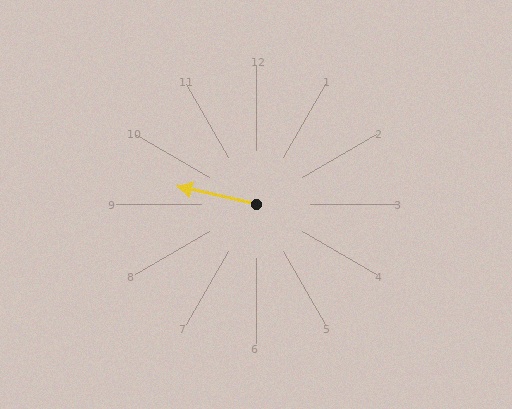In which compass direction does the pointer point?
West.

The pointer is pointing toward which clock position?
Roughly 9 o'clock.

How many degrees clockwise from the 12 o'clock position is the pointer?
Approximately 283 degrees.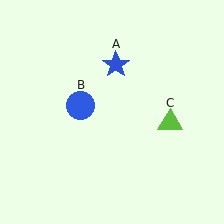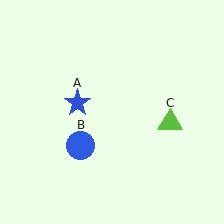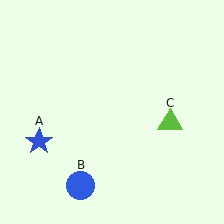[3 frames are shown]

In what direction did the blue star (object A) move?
The blue star (object A) moved down and to the left.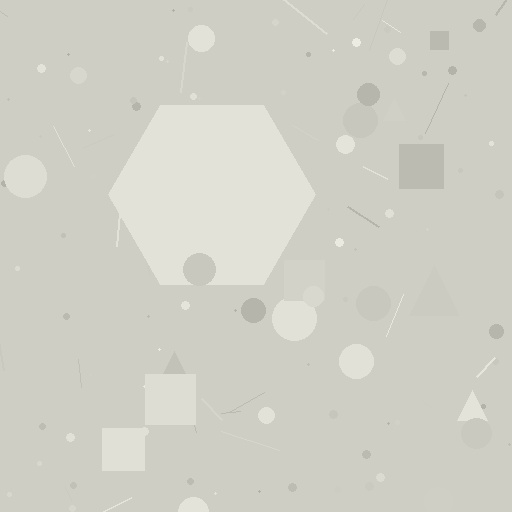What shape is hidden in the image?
A hexagon is hidden in the image.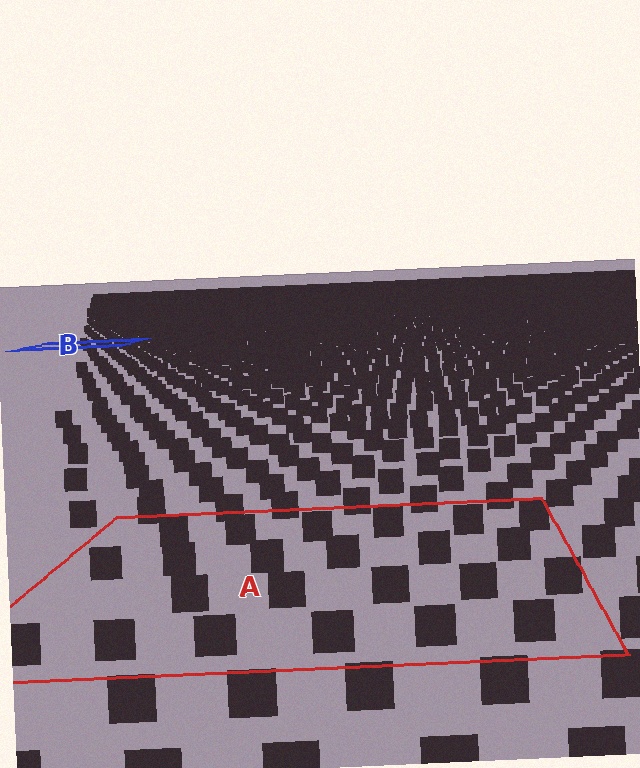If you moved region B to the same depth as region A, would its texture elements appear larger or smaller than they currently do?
They would appear larger. At a closer depth, the same texture elements are projected at a bigger on-screen size.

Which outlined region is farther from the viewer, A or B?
Region B is farther from the viewer — the texture elements inside it appear smaller and more densely packed.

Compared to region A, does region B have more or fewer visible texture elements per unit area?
Region B has more texture elements per unit area — they are packed more densely because it is farther away.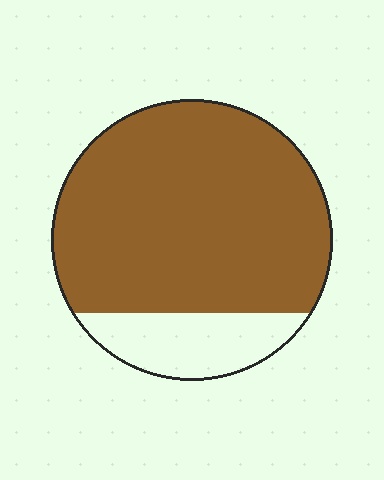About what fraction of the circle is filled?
About four fifths (4/5).